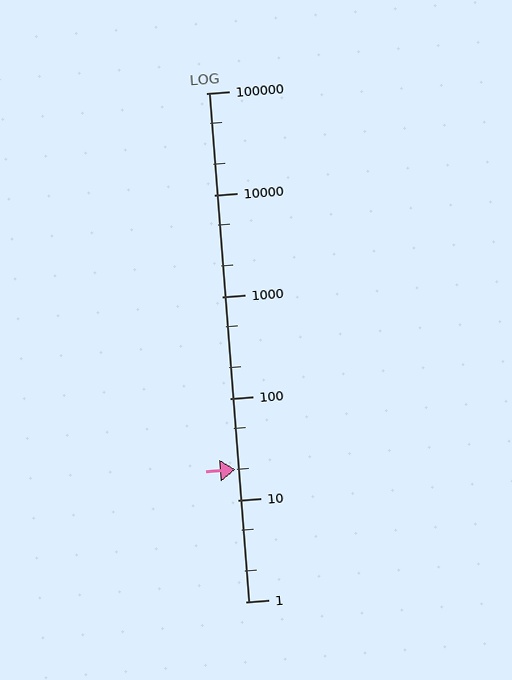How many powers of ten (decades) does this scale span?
The scale spans 5 decades, from 1 to 100000.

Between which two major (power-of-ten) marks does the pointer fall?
The pointer is between 10 and 100.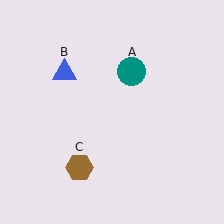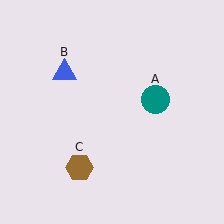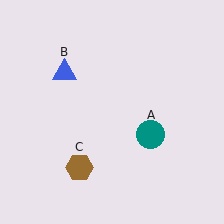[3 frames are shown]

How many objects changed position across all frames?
1 object changed position: teal circle (object A).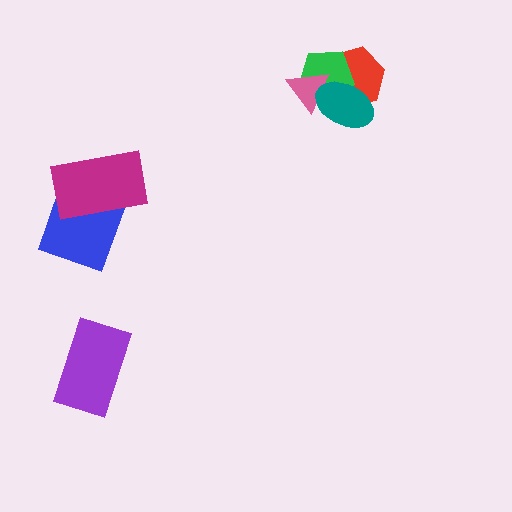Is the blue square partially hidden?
Yes, it is partially covered by another shape.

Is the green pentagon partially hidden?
Yes, it is partially covered by another shape.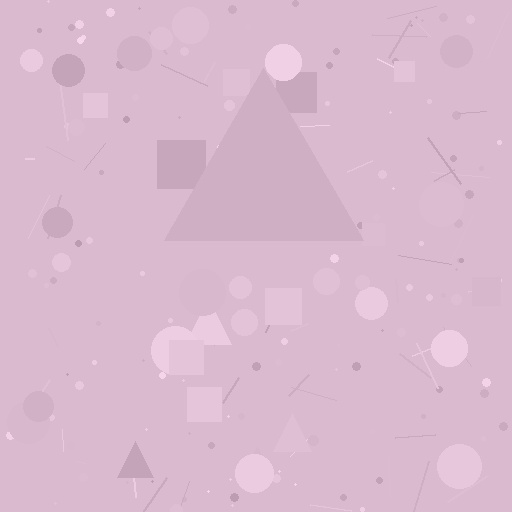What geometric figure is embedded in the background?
A triangle is embedded in the background.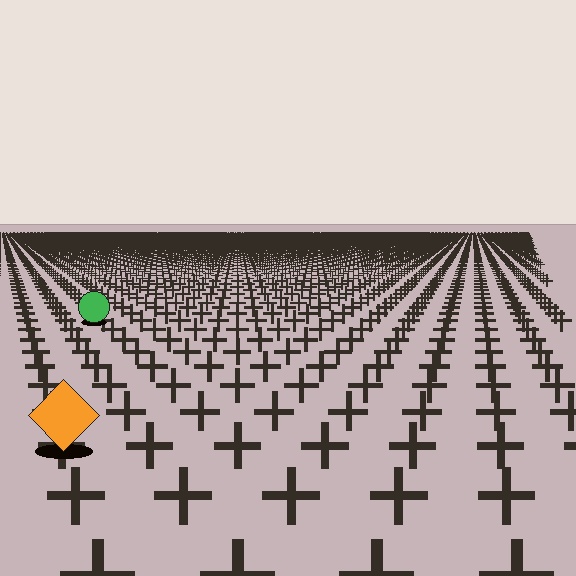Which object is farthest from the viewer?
The green circle is farthest from the viewer. It appears smaller and the ground texture around it is denser.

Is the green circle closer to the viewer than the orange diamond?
No. The orange diamond is closer — you can tell from the texture gradient: the ground texture is coarser near it.